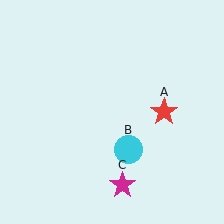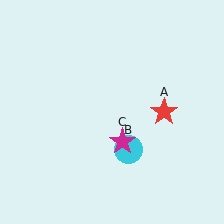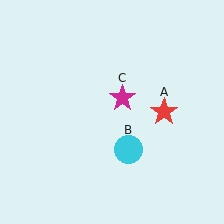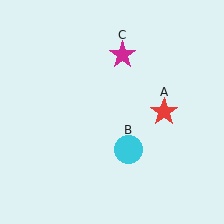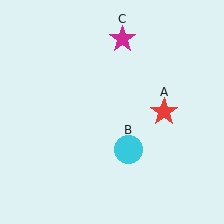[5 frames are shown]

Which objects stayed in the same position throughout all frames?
Red star (object A) and cyan circle (object B) remained stationary.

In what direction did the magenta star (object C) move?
The magenta star (object C) moved up.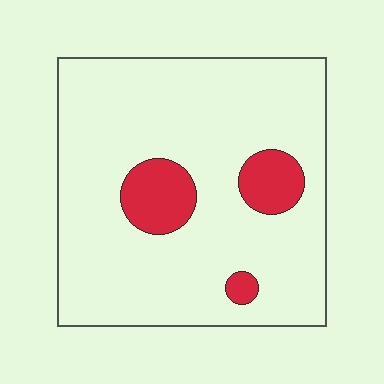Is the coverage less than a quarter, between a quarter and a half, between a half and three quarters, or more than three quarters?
Less than a quarter.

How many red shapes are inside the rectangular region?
3.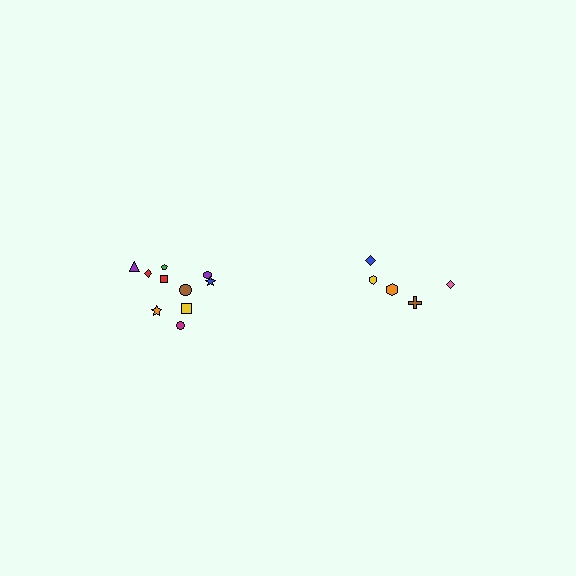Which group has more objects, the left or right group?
The left group.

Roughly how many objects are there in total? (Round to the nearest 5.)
Roughly 15 objects in total.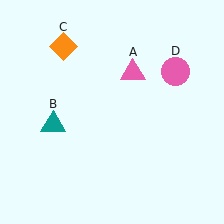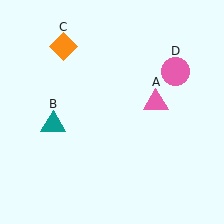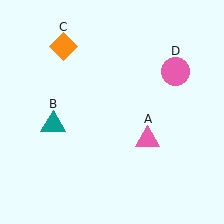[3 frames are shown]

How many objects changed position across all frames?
1 object changed position: pink triangle (object A).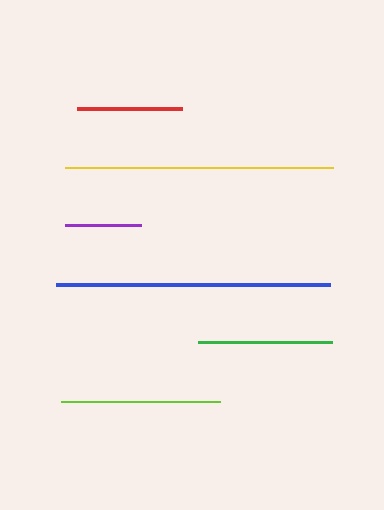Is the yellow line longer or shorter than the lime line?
The yellow line is longer than the lime line.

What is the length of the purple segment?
The purple segment is approximately 76 pixels long.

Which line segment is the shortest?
The purple line is the shortest at approximately 76 pixels.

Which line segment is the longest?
The blue line is the longest at approximately 274 pixels.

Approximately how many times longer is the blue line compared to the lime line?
The blue line is approximately 1.7 times the length of the lime line.